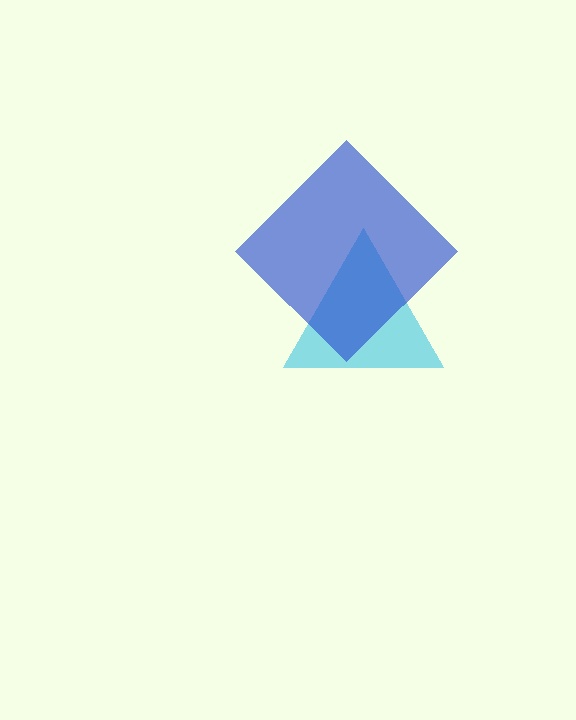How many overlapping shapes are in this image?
There are 2 overlapping shapes in the image.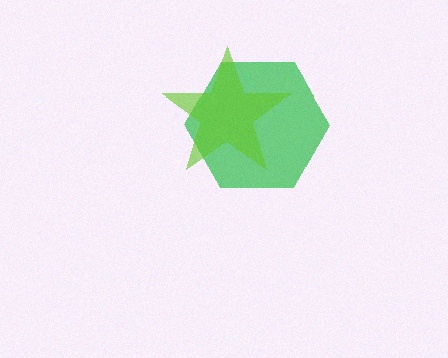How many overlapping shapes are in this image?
There are 2 overlapping shapes in the image.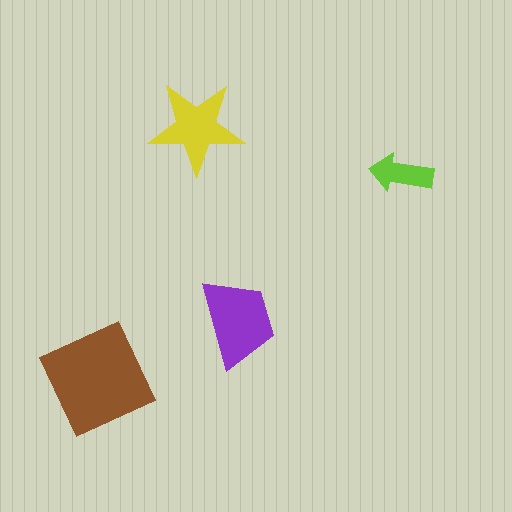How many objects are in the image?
There are 4 objects in the image.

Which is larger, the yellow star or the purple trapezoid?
The purple trapezoid.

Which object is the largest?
The brown square.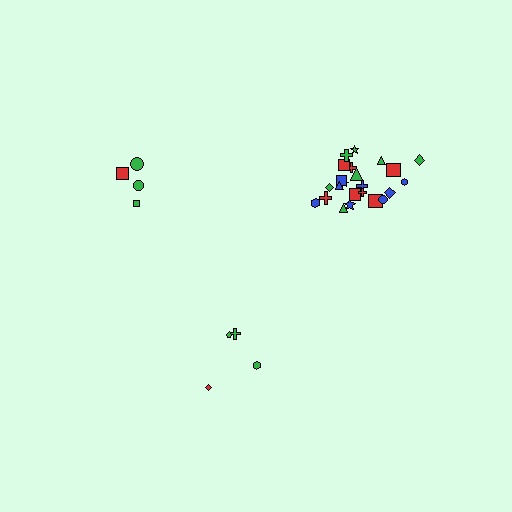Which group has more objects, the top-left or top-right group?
The top-right group.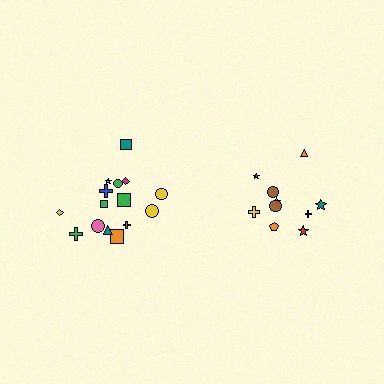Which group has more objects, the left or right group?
The left group.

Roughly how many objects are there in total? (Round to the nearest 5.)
Roughly 25 objects in total.